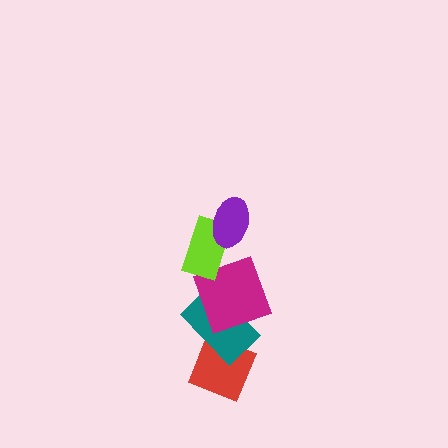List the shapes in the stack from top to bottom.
From top to bottom: the purple ellipse, the lime rectangle, the magenta square, the teal rectangle, the red diamond.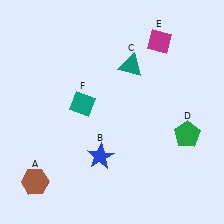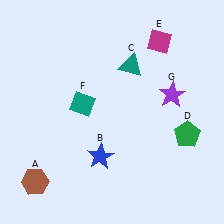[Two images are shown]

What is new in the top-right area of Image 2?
A purple star (G) was added in the top-right area of Image 2.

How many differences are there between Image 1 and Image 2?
There is 1 difference between the two images.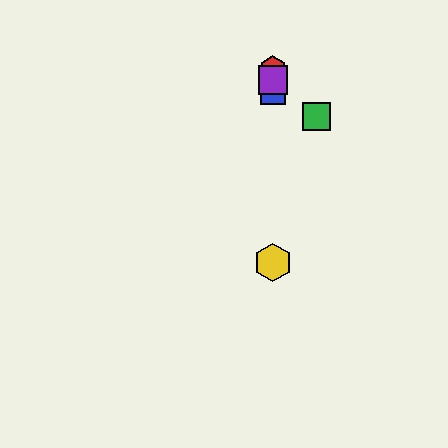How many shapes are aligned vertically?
4 shapes (the red hexagon, the blue square, the yellow hexagon, the purple square) are aligned vertically.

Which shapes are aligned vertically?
The red hexagon, the blue square, the yellow hexagon, the purple square are aligned vertically.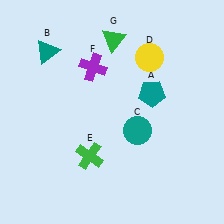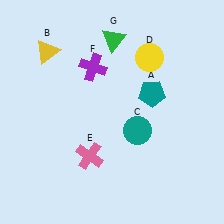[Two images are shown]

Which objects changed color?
B changed from teal to yellow. E changed from green to pink.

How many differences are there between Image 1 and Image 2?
There are 2 differences between the two images.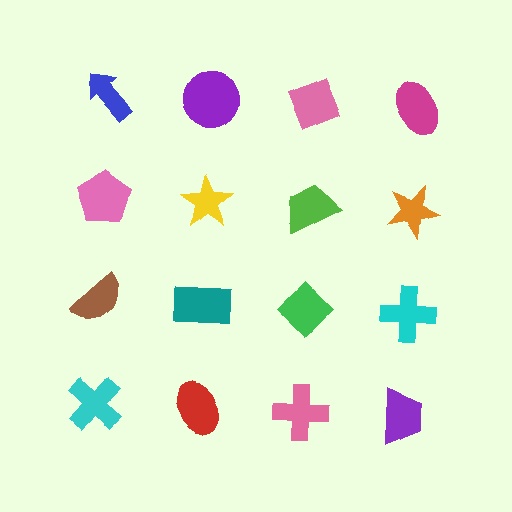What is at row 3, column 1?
A brown semicircle.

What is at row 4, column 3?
A pink cross.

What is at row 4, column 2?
A red ellipse.